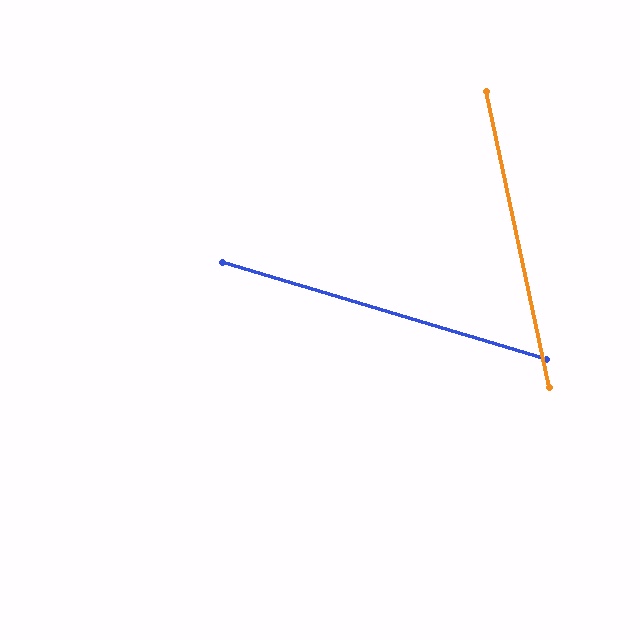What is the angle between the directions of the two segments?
Approximately 62 degrees.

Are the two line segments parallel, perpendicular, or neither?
Neither parallel nor perpendicular — they differ by about 62°.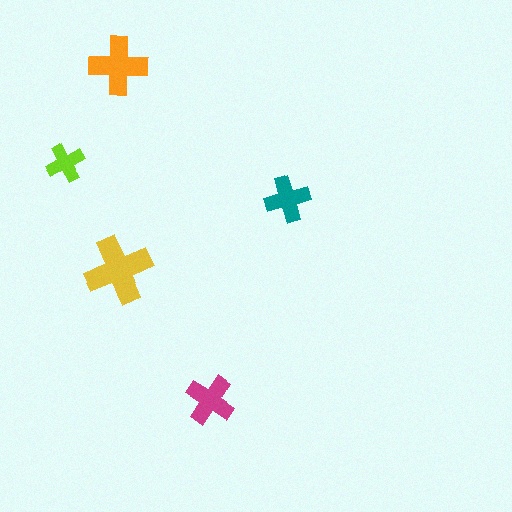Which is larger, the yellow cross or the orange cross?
The yellow one.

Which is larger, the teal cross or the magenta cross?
The magenta one.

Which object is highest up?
The orange cross is topmost.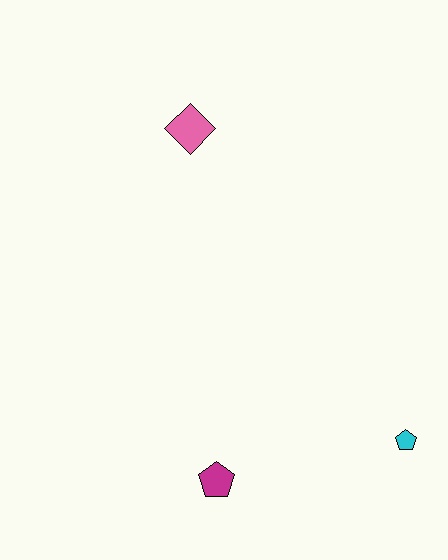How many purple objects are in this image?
There are no purple objects.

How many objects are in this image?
There are 3 objects.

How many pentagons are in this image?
There are 2 pentagons.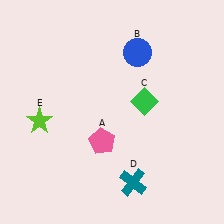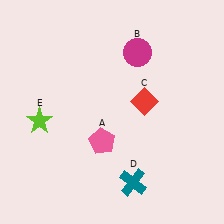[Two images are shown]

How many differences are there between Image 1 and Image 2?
There are 2 differences between the two images.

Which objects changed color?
B changed from blue to magenta. C changed from green to red.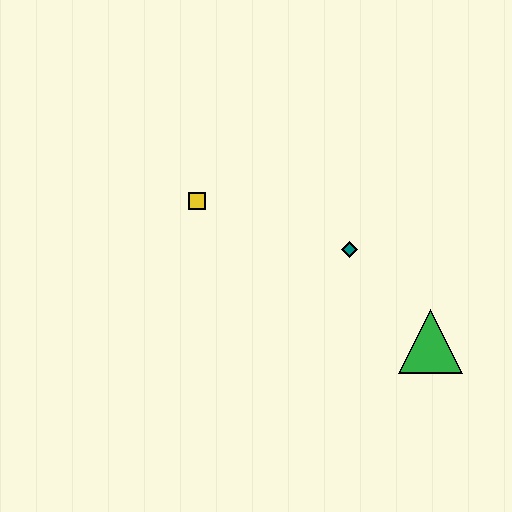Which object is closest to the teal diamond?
The green triangle is closest to the teal diamond.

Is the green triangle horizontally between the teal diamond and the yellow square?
No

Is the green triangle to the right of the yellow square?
Yes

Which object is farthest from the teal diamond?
The yellow square is farthest from the teal diamond.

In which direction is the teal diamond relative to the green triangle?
The teal diamond is above the green triangle.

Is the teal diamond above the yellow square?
No